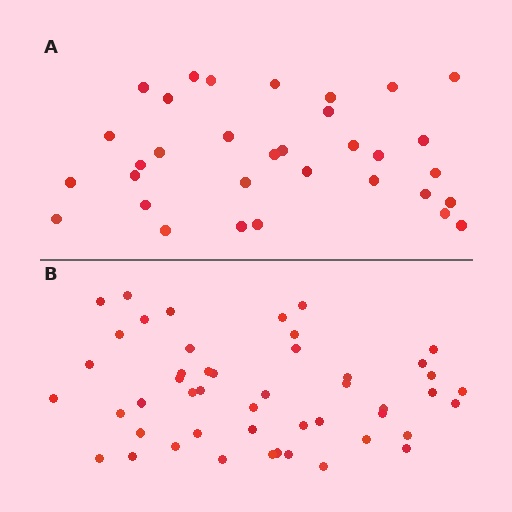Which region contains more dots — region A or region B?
Region B (the bottom region) has more dots.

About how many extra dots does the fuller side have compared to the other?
Region B has approximately 15 more dots than region A.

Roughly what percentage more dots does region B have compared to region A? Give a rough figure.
About 45% more.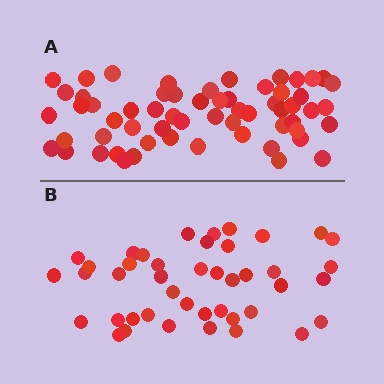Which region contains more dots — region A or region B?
Region A (the top region) has more dots.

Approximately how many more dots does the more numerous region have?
Region A has approximately 15 more dots than region B.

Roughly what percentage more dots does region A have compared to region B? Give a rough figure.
About 40% more.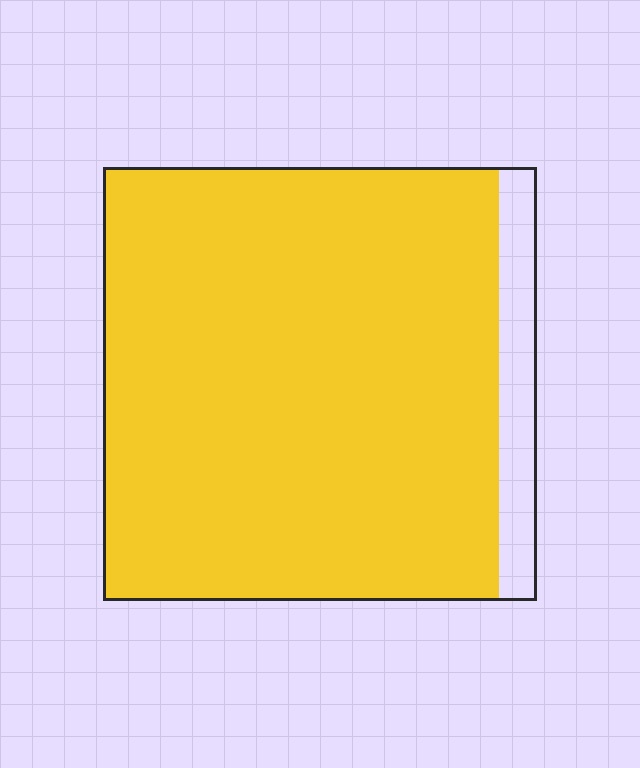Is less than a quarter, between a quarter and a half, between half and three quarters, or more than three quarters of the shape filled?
More than three quarters.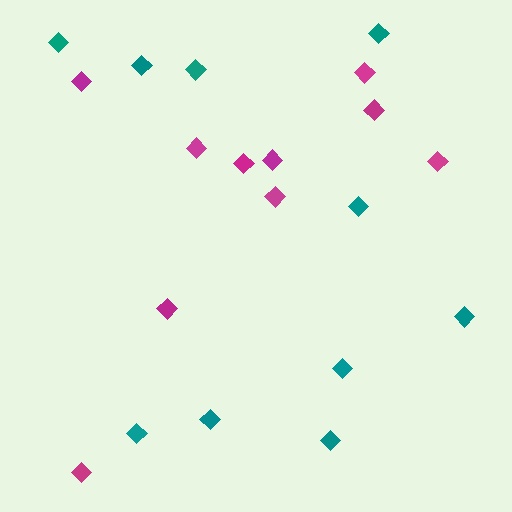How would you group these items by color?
There are 2 groups: one group of magenta diamonds (10) and one group of teal diamonds (10).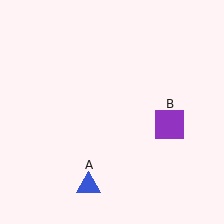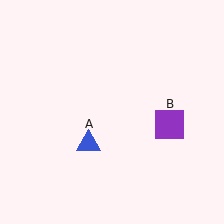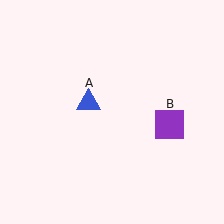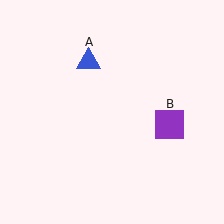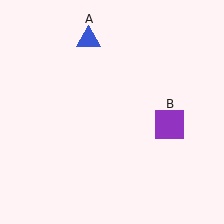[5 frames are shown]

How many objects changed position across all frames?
1 object changed position: blue triangle (object A).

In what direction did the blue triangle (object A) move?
The blue triangle (object A) moved up.